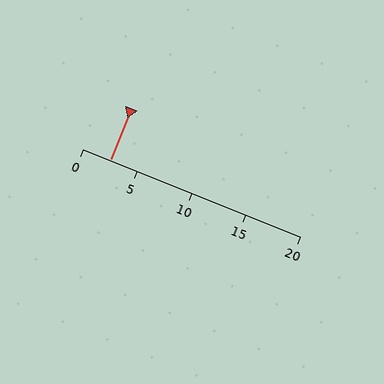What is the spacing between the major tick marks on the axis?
The major ticks are spaced 5 apart.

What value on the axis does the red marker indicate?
The marker indicates approximately 2.5.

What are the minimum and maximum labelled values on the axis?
The axis runs from 0 to 20.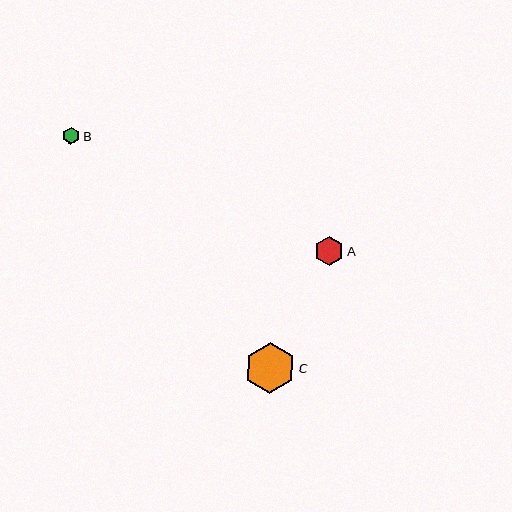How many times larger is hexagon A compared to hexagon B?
Hexagon A is approximately 1.7 times the size of hexagon B.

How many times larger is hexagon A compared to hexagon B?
Hexagon A is approximately 1.7 times the size of hexagon B.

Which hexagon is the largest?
Hexagon C is the largest with a size of approximately 51 pixels.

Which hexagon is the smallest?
Hexagon B is the smallest with a size of approximately 17 pixels.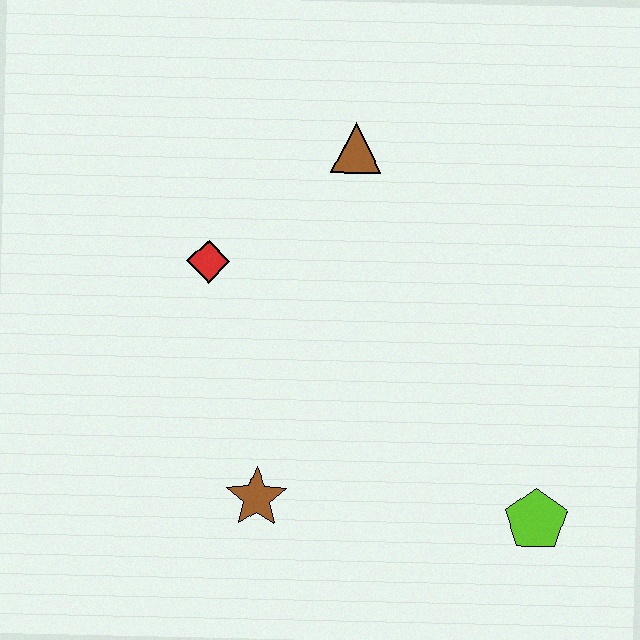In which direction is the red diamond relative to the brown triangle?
The red diamond is to the left of the brown triangle.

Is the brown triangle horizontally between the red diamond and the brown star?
No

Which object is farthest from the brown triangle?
The lime pentagon is farthest from the brown triangle.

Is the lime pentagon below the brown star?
Yes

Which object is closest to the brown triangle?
The red diamond is closest to the brown triangle.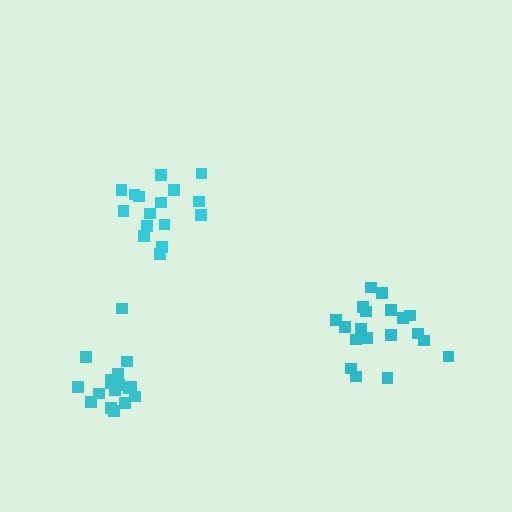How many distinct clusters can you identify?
There are 3 distinct clusters.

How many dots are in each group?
Group 1: 18 dots, Group 2: 19 dots, Group 3: 16 dots (53 total).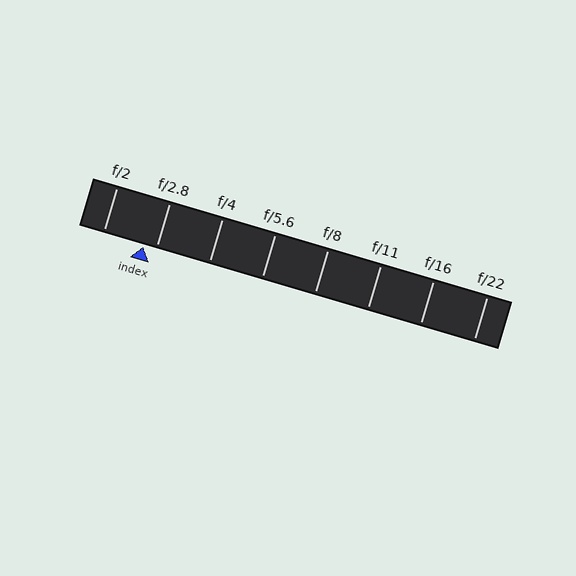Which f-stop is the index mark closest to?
The index mark is closest to f/2.8.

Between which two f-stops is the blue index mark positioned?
The index mark is between f/2 and f/2.8.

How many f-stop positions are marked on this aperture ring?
There are 8 f-stop positions marked.